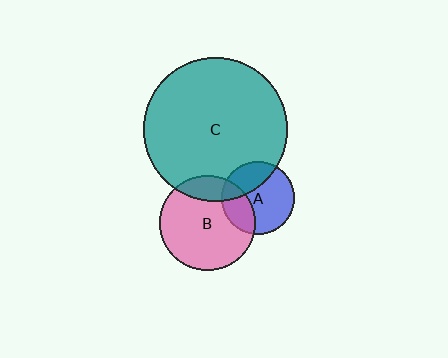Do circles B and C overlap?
Yes.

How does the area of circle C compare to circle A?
Approximately 3.9 times.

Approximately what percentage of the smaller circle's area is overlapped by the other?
Approximately 20%.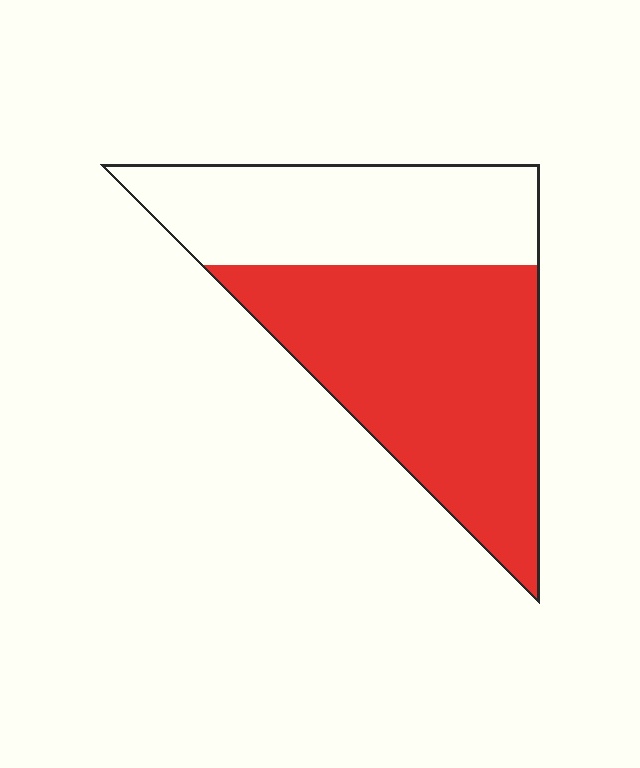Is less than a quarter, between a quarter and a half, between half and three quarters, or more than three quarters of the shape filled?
Between half and three quarters.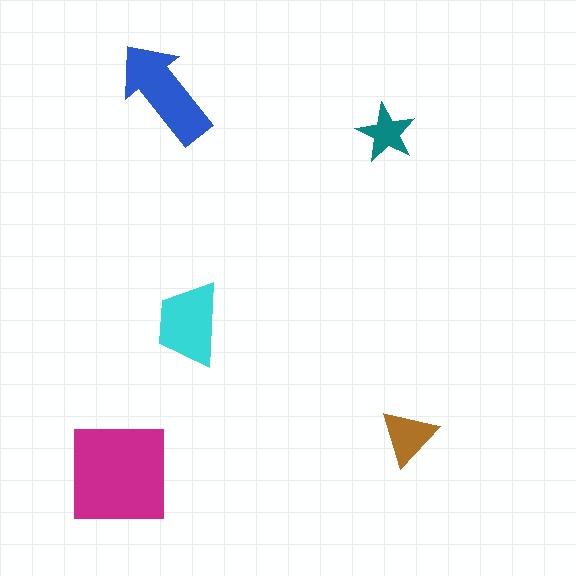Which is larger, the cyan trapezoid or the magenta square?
The magenta square.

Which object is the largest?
The magenta square.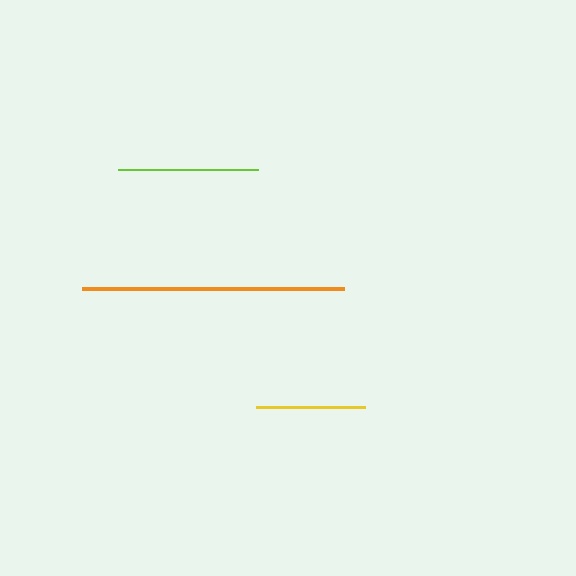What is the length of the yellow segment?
The yellow segment is approximately 109 pixels long.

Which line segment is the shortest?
The yellow line is the shortest at approximately 109 pixels.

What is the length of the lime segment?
The lime segment is approximately 140 pixels long.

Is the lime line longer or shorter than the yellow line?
The lime line is longer than the yellow line.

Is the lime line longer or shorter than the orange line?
The orange line is longer than the lime line.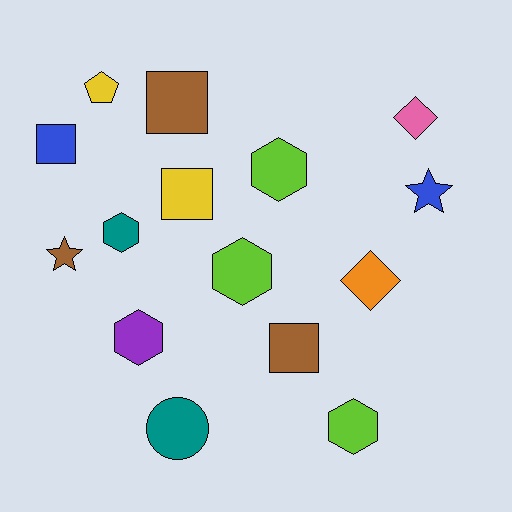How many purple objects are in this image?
There is 1 purple object.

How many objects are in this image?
There are 15 objects.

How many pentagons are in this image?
There is 1 pentagon.